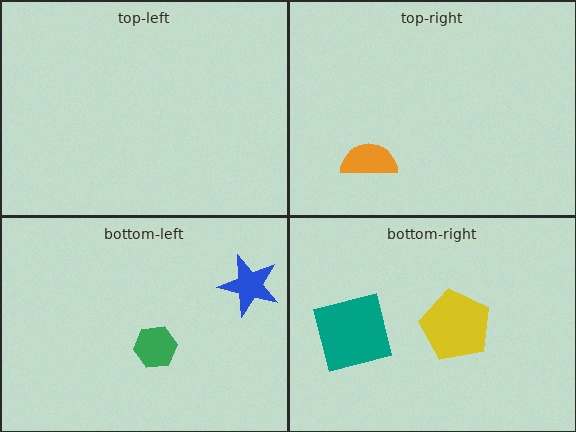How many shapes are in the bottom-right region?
2.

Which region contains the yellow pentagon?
The bottom-right region.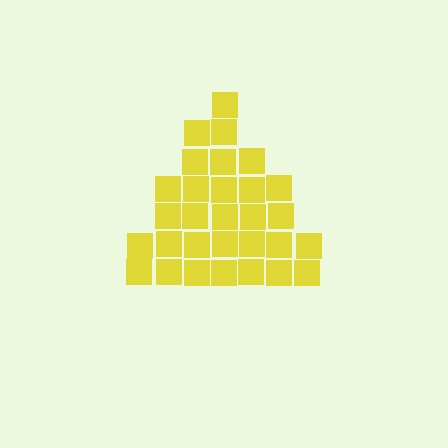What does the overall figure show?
The overall figure shows a triangle.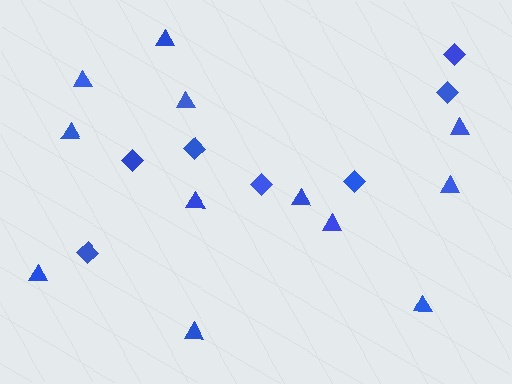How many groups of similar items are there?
There are 2 groups: one group of triangles (12) and one group of diamonds (7).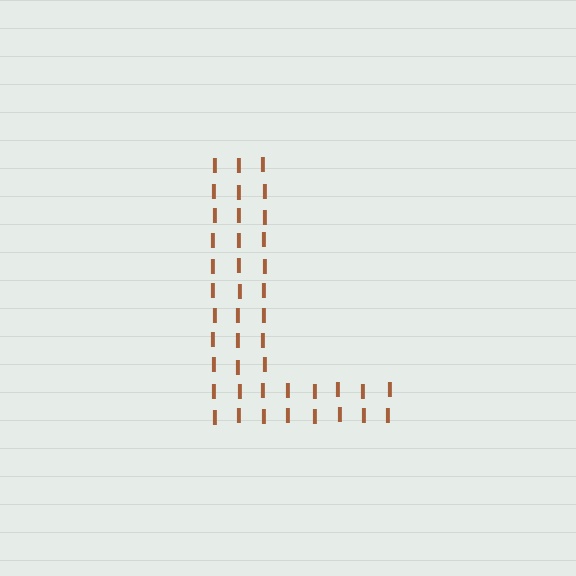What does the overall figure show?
The overall figure shows the letter L.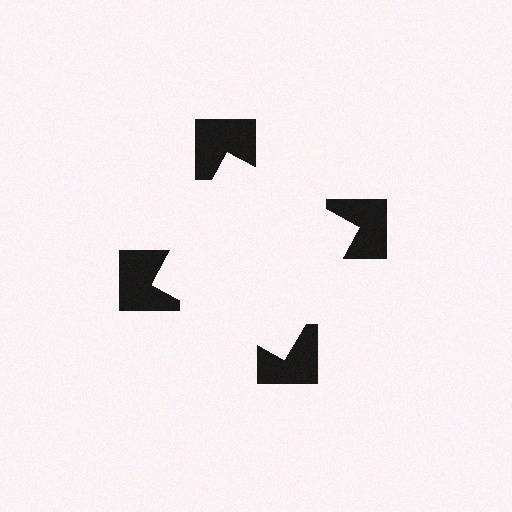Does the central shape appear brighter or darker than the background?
It typically appears slightly brighter than the background, even though no actual brightness change is drawn.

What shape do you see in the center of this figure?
An illusory square — its edges are inferred from the aligned wedge cuts in the notched squares, not physically drawn.